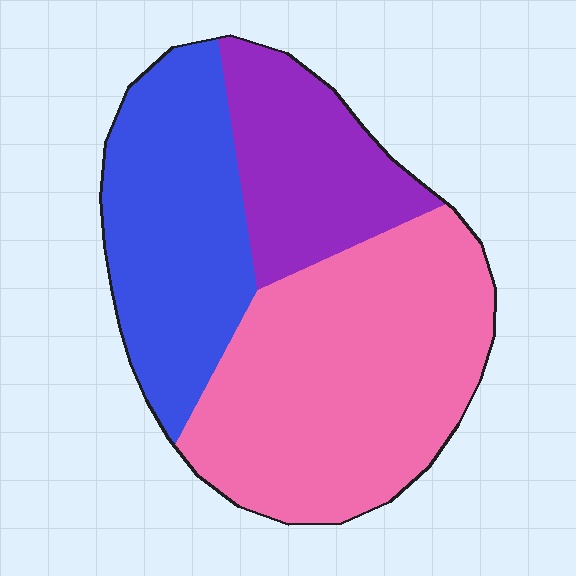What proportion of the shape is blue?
Blue takes up between a quarter and a half of the shape.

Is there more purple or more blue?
Blue.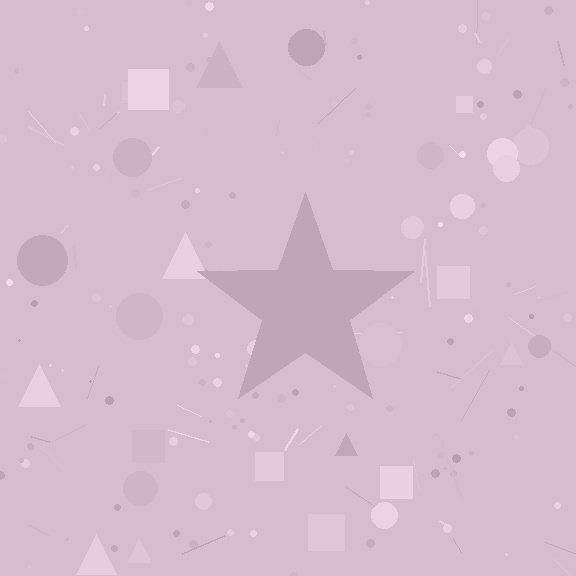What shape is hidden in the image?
A star is hidden in the image.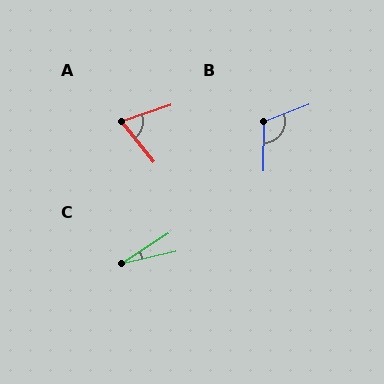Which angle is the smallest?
C, at approximately 20 degrees.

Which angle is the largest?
B, at approximately 111 degrees.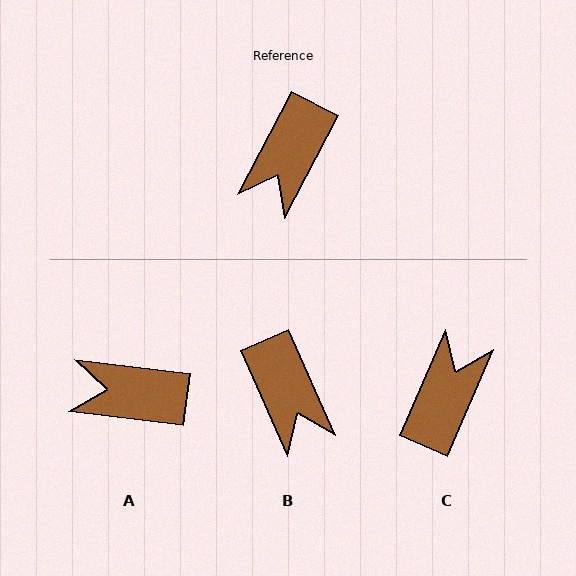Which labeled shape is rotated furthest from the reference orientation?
C, about 176 degrees away.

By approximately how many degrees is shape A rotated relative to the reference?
Approximately 70 degrees clockwise.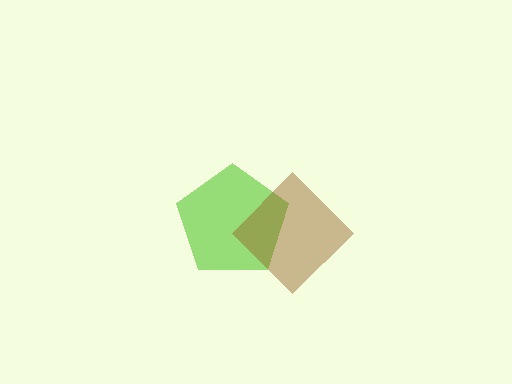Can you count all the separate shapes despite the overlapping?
Yes, there are 2 separate shapes.